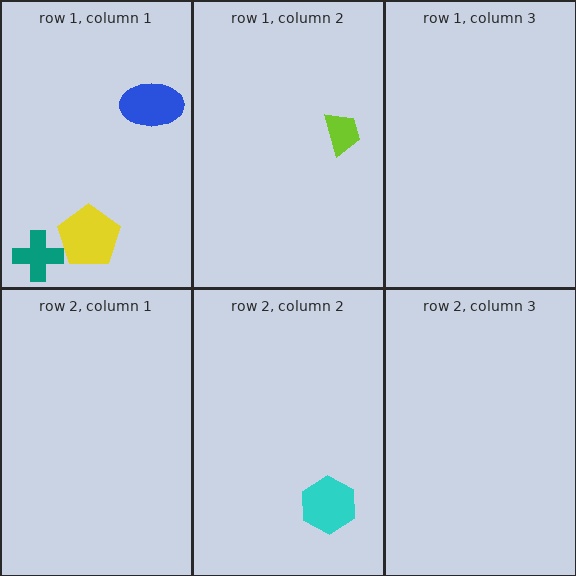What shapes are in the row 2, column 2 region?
The cyan hexagon.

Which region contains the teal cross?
The row 1, column 1 region.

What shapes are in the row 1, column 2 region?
The lime trapezoid.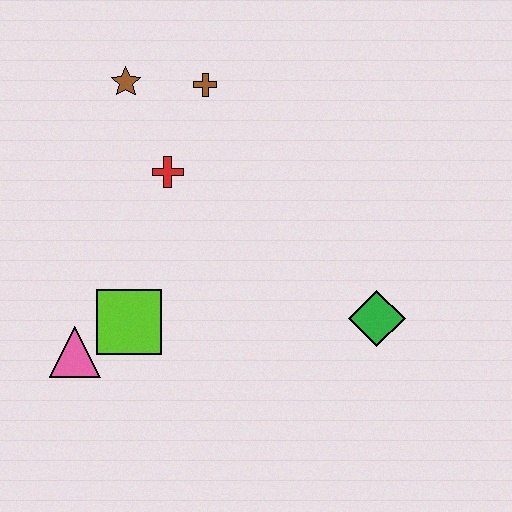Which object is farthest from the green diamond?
The brown star is farthest from the green diamond.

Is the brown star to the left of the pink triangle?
No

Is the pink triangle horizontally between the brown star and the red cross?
No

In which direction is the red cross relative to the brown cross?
The red cross is below the brown cross.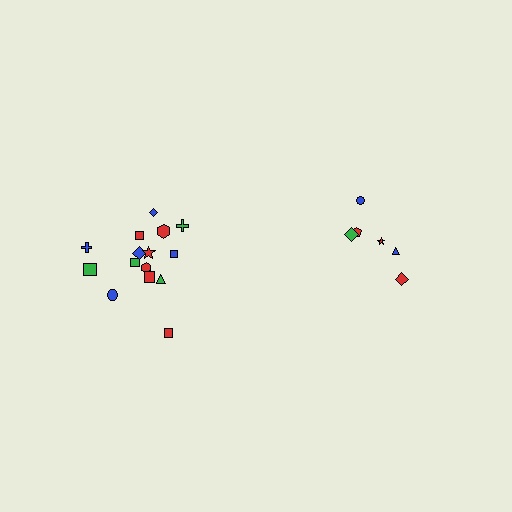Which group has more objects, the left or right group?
The left group.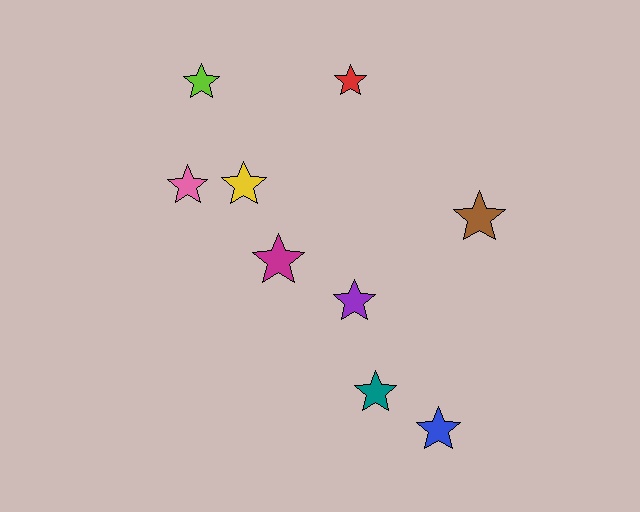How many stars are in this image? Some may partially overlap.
There are 9 stars.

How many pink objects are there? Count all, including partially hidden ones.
There is 1 pink object.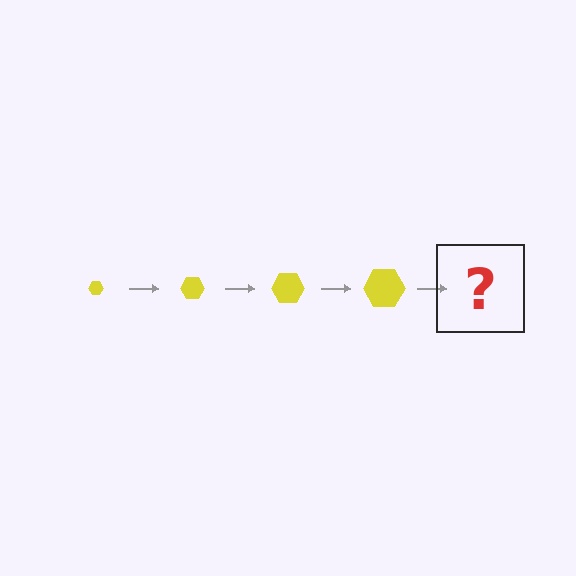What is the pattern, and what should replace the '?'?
The pattern is that the hexagon gets progressively larger each step. The '?' should be a yellow hexagon, larger than the previous one.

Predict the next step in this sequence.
The next step is a yellow hexagon, larger than the previous one.